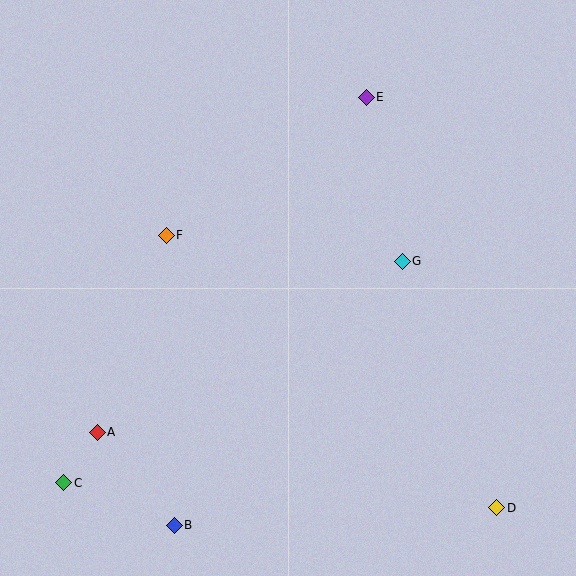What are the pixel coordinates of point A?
Point A is at (97, 432).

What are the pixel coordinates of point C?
Point C is at (64, 483).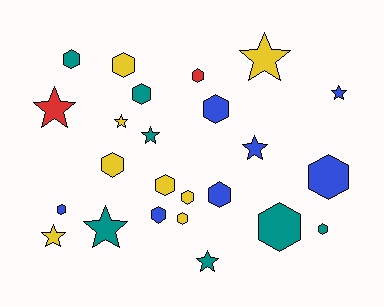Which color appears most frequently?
Yellow, with 8 objects.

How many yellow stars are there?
There are 3 yellow stars.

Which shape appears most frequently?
Hexagon, with 15 objects.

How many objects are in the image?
There are 24 objects.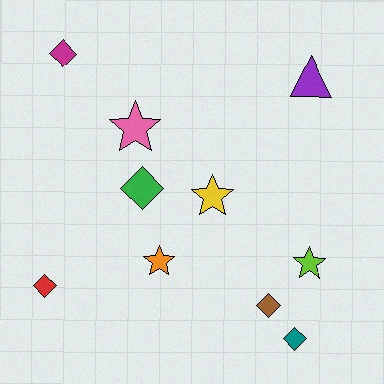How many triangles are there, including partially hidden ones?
There is 1 triangle.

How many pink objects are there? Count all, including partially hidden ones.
There is 1 pink object.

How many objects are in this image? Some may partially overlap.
There are 10 objects.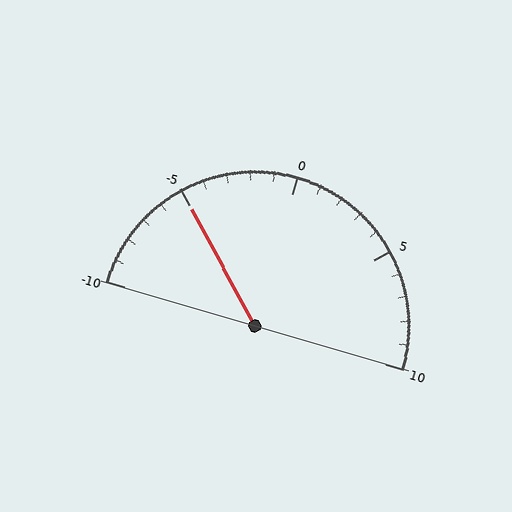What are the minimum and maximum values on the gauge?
The gauge ranges from -10 to 10.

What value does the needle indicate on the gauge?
The needle indicates approximately -5.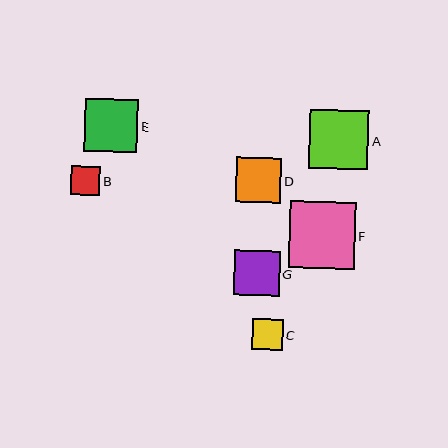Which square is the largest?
Square F is the largest with a size of approximately 66 pixels.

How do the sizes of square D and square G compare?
Square D and square G are approximately the same size.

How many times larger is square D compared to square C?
Square D is approximately 1.5 times the size of square C.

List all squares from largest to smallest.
From largest to smallest: F, A, E, D, G, C, B.